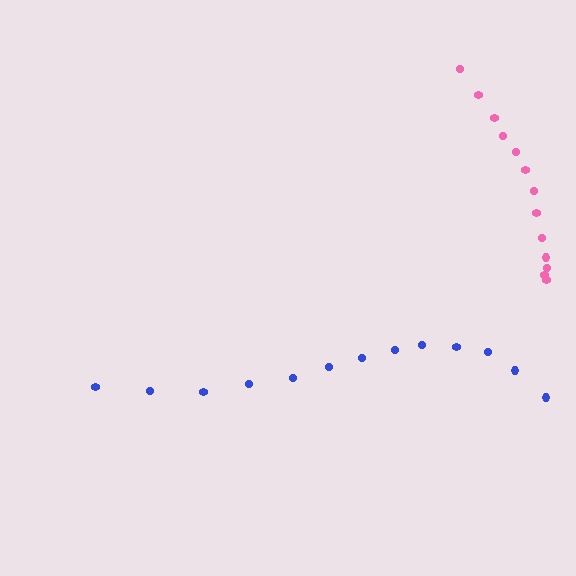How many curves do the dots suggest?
There are 2 distinct paths.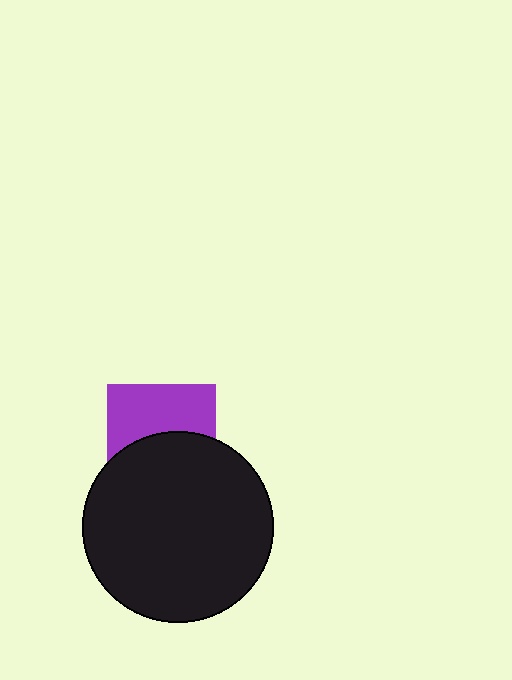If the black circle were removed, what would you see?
You would see the complete purple square.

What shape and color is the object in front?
The object in front is a black circle.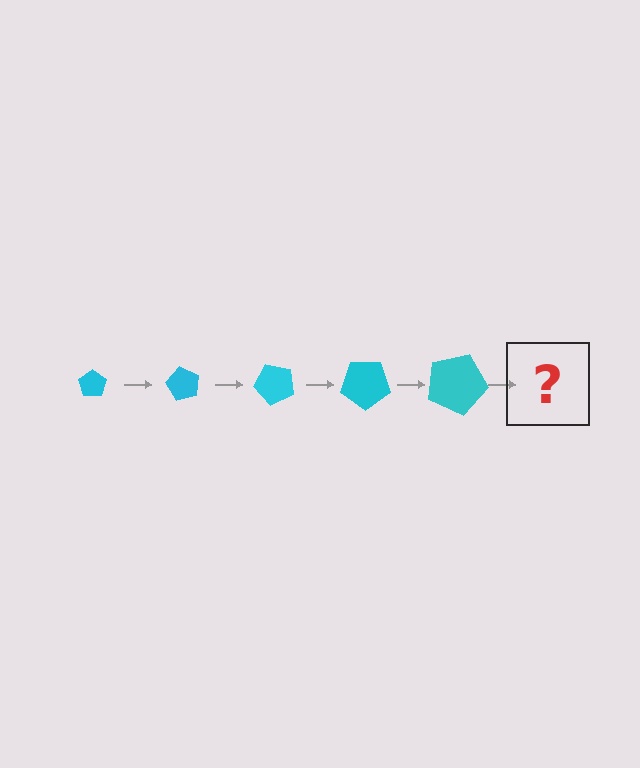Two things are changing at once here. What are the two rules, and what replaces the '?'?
The two rules are that the pentagon grows larger each step and it rotates 60 degrees each step. The '?' should be a pentagon, larger than the previous one and rotated 300 degrees from the start.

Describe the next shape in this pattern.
It should be a pentagon, larger than the previous one and rotated 300 degrees from the start.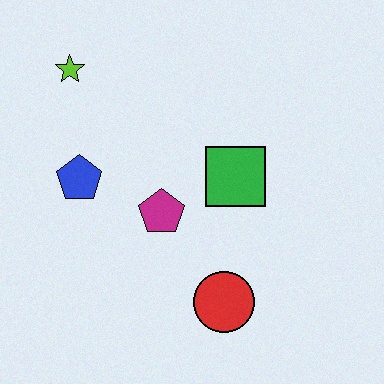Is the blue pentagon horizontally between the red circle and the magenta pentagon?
No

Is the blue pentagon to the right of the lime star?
Yes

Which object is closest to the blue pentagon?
The magenta pentagon is closest to the blue pentagon.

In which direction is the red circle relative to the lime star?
The red circle is below the lime star.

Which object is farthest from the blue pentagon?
The red circle is farthest from the blue pentagon.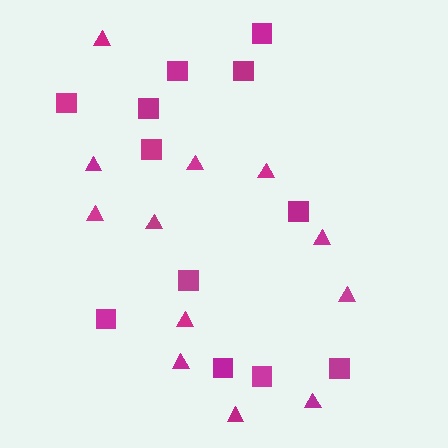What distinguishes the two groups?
There are 2 groups: one group of squares (12) and one group of triangles (12).